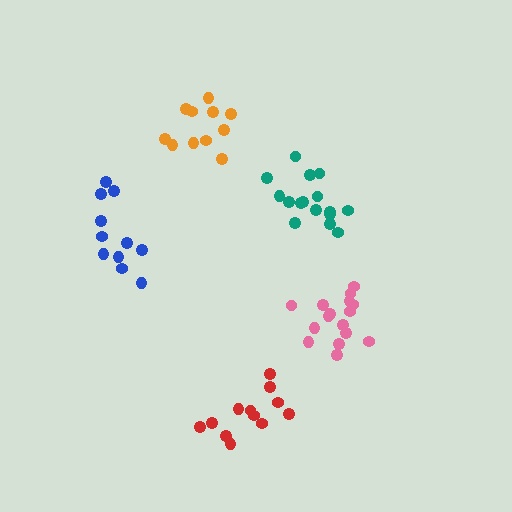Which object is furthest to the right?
The pink cluster is rightmost.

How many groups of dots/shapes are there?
There are 5 groups.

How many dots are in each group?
Group 1: 16 dots, Group 2: 11 dots, Group 3: 11 dots, Group 4: 16 dots, Group 5: 12 dots (66 total).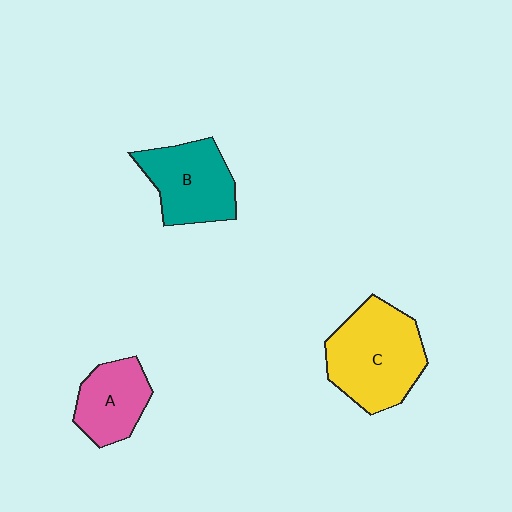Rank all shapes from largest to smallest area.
From largest to smallest: C (yellow), B (teal), A (pink).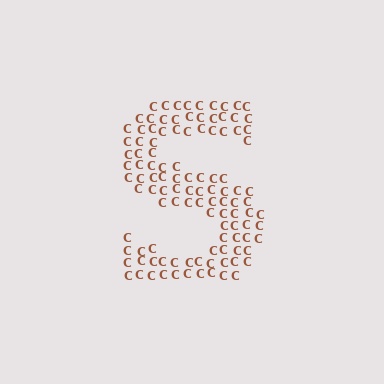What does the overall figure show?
The overall figure shows the letter S.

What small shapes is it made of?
It is made of small letter C's.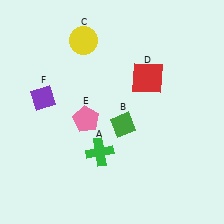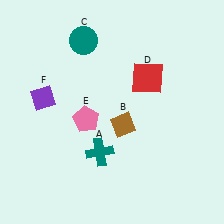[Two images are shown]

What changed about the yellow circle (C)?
In Image 1, C is yellow. In Image 2, it changed to teal.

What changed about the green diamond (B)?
In Image 1, B is green. In Image 2, it changed to brown.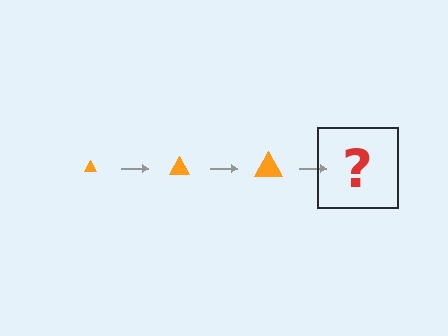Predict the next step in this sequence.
The next step is an orange triangle, larger than the previous one.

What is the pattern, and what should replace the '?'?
The pattern is that the triangle gets progressively larger each step. The '?' should be an orange triangle, larger than the previous one.